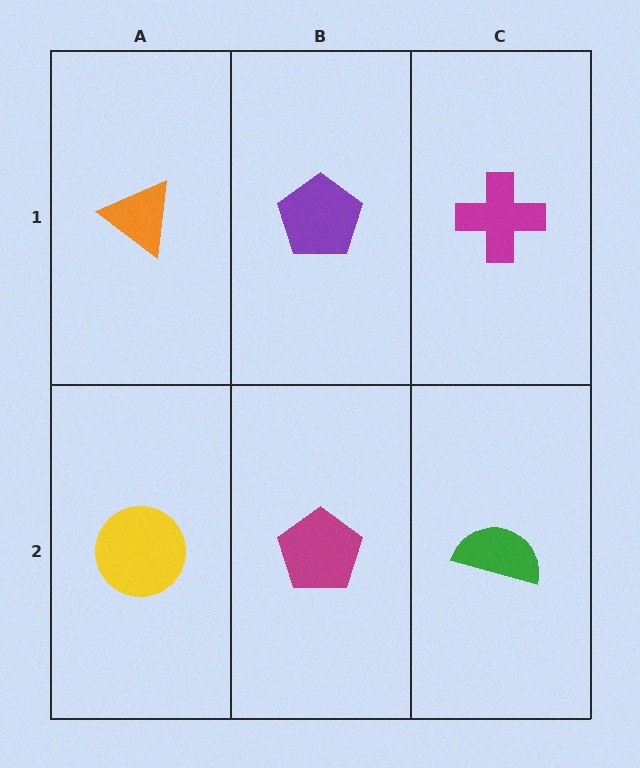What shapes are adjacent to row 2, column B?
A purple pentagon (row 1, column B), a yellow circle (row 2, column A), a green semicircle (row 2, column C).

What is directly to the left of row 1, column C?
A purple pentagon.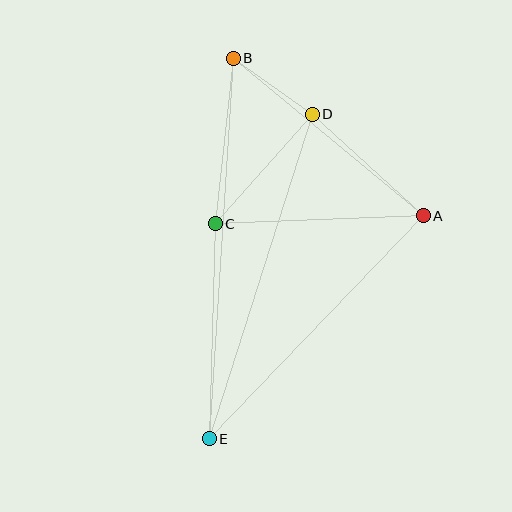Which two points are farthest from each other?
Points B and E are farthest from each other.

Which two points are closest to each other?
Points B and D are closest to each other.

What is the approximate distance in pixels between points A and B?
The distance between A and B is approximately 247 pixels.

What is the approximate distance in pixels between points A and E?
The distance between A and E is approximately 309 pixels.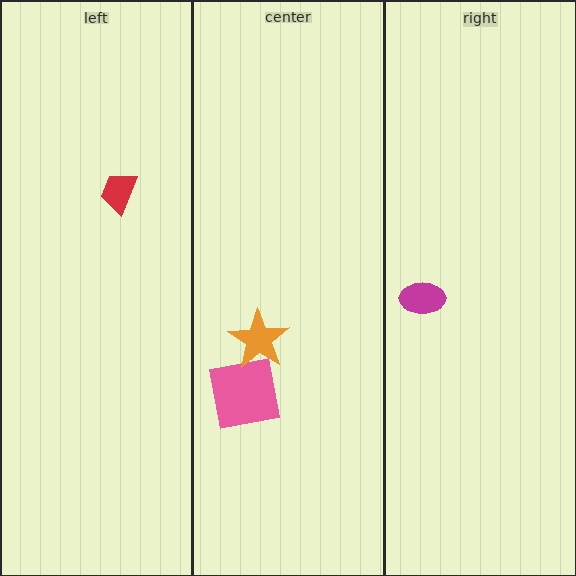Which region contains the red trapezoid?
The left region.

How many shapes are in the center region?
2.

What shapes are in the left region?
The red trapezoid.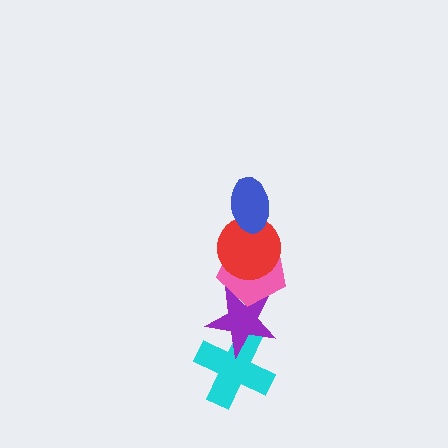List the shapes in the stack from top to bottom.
From top to bottom: the blue ellipse, the red circle, the pink pentagon, the purple star, the cyan cross.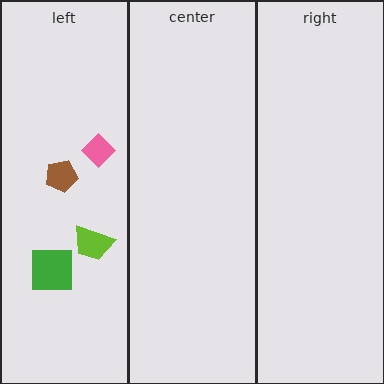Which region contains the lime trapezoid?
The left region.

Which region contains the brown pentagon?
The left region.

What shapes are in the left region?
The lime trapezoid, the green square, the pink diamond, the brown pentagon.